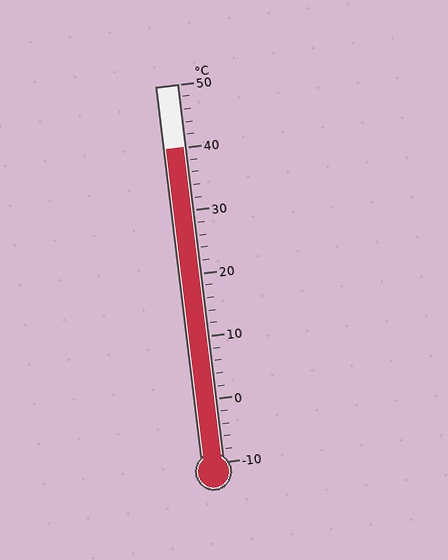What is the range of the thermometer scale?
The thermometer scale ranges from -10°C to 50°C.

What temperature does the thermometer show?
The thermometer shows approximately 40°C.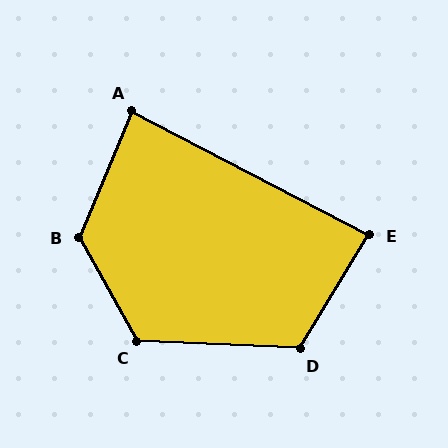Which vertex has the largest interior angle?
B, at approximately 128 degrees.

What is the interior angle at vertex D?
Approximately 119 degrees (obtuse).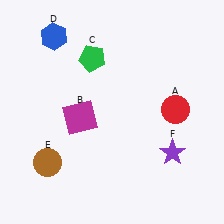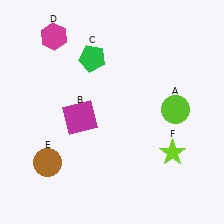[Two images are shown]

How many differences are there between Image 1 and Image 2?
There are 3 differences between the two images.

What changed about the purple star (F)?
In Image 1, F is purple. In Image 2, it changed to lime.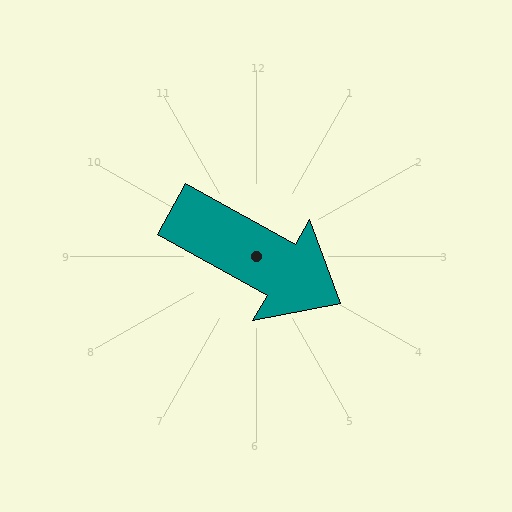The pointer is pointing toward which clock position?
Roughly 4 o'clock.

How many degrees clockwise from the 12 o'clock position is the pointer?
Approximately 119 degrees.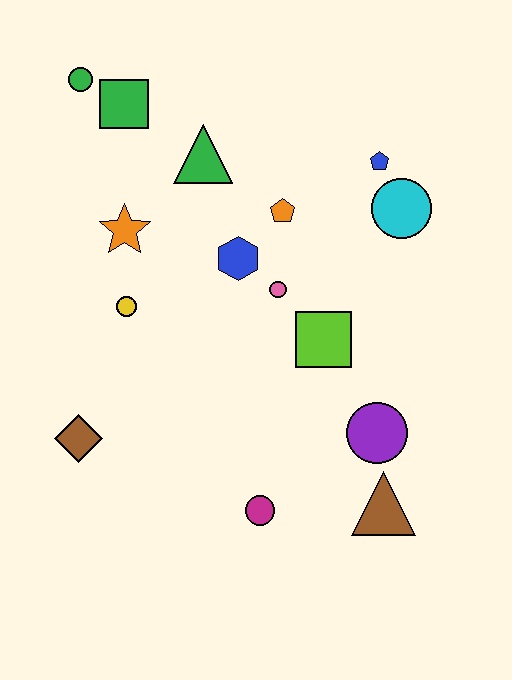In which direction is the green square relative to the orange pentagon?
The green square is to the left of the orange pentagon.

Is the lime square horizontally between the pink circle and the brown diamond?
No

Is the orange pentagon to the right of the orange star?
Yes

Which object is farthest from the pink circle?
The green circle is farthest from the pink circle.